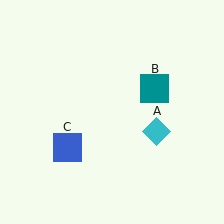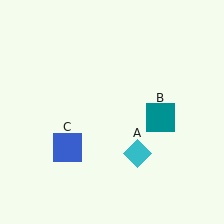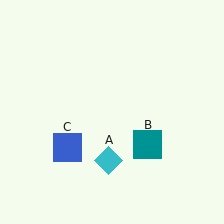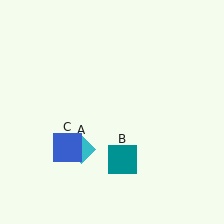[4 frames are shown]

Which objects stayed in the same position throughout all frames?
Blue square (object C) remained stationary.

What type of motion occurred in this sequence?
The cyan diamond (object A), teal square (object B) rotated clockwise around the center of the scene.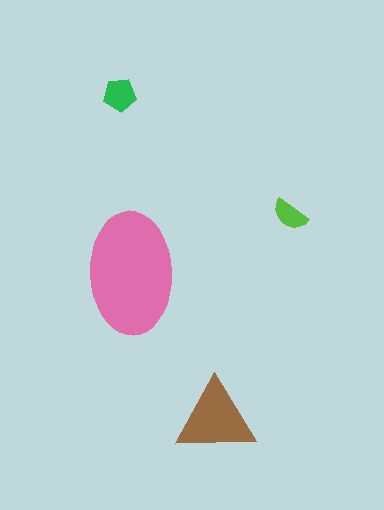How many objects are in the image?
There are 4 objects in the image.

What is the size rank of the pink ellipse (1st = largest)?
1st.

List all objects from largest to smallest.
The pink ellipse, the brown triangle, the green pentagon, the lime semicircle.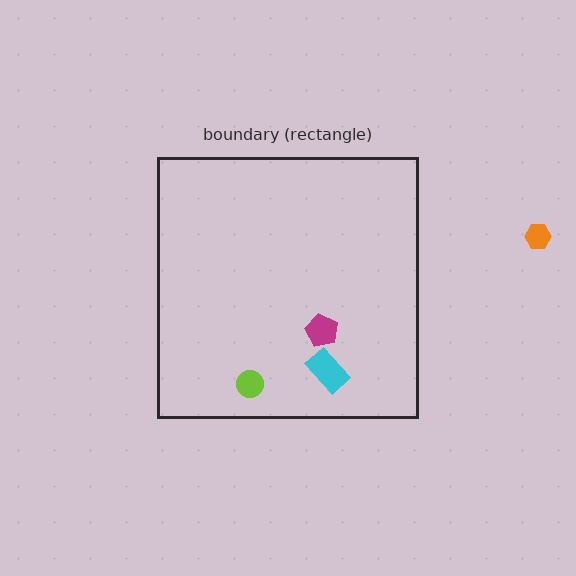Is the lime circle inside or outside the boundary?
Inside.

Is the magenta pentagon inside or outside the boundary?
Inside.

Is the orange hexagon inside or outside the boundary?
Outside.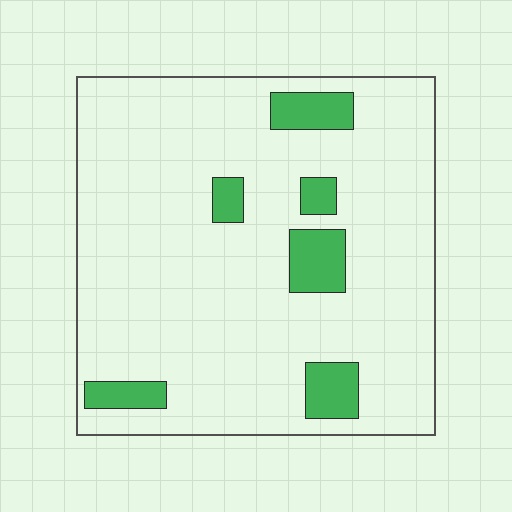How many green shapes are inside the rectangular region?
6.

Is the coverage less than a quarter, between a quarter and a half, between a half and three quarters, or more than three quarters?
Less than a quarter.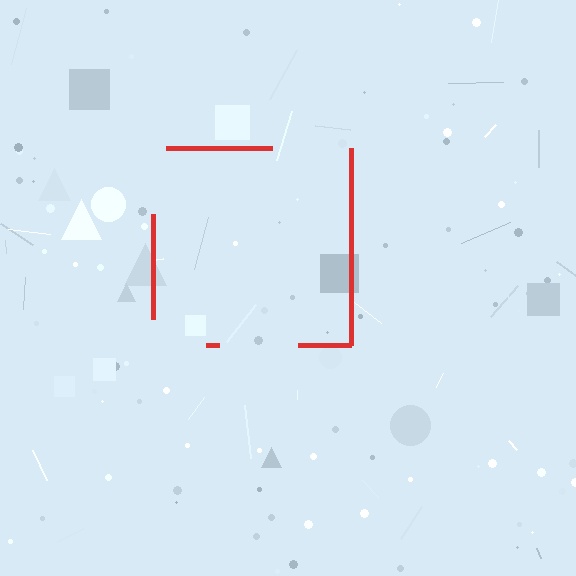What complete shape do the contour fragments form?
The contour fragments form a square.